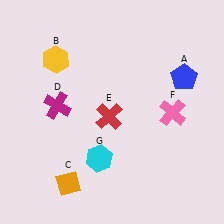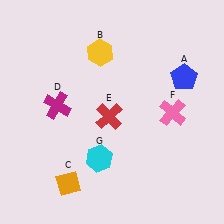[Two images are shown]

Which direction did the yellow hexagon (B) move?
The yellow hexagon (B) moved right.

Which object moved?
The yellow hexagon (B) moved right.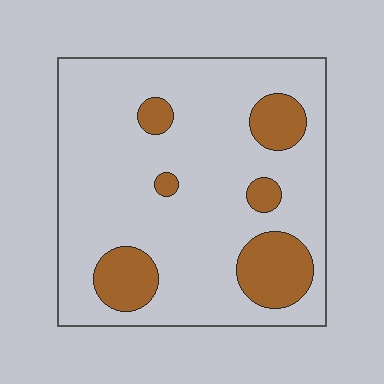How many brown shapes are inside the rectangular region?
6.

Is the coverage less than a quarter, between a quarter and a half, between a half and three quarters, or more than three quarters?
Less than a quarter.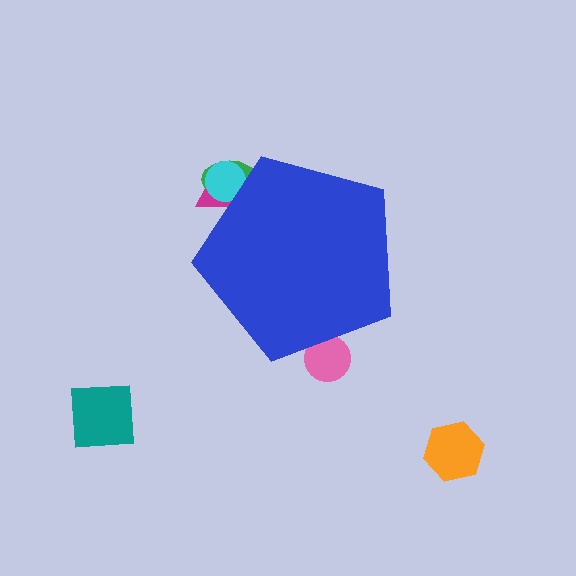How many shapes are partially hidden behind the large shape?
4 shapes are partially hidden.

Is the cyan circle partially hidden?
Yes, the cyan circle is partially hidden behind the blue pentagon.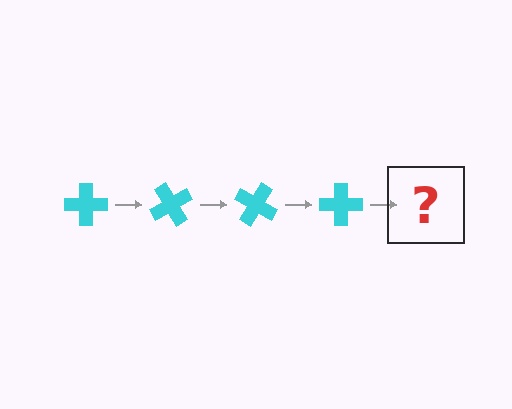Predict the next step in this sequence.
The next step is a cyan cross rotated 240 degrees.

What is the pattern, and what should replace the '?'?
The pattern is that the cross rotates 60 degrees each step. The '?' should be a cyan cross rotated 240 degrees.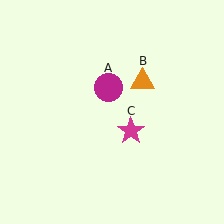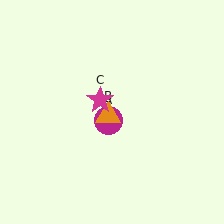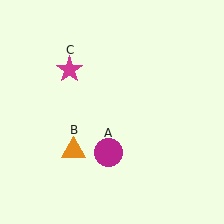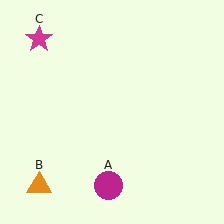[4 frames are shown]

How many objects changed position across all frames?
3 objects changed position: magenta circle (object A), orange triangle (object B), magenta star (object C).